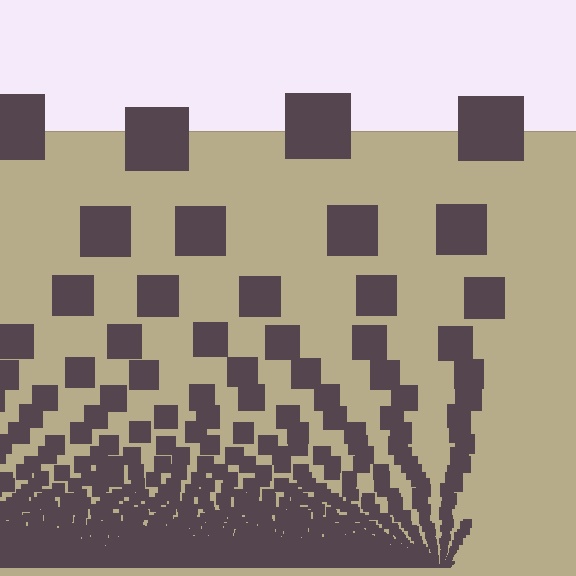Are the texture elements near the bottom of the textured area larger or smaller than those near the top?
Smaller. The gradient is inverted — elements near the bottom are smaller and denser.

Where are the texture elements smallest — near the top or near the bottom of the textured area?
Near the bottom.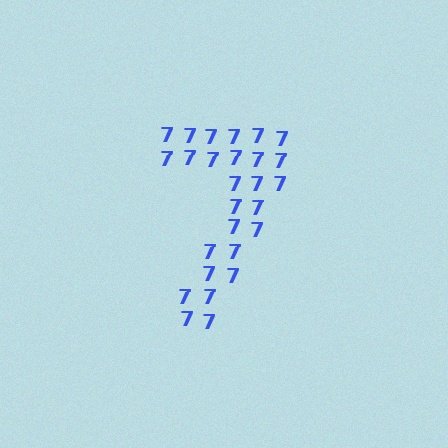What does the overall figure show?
The overall figure shows the digit 7.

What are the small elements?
The small elements are digit 7's.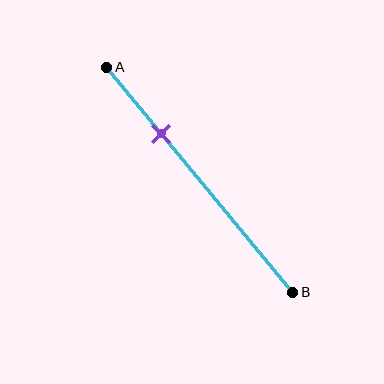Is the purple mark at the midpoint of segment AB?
No, the mark is at about 30% from A, not at the 50% midpoint.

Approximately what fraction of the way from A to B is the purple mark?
The purple mark is approximately 30% of the way from A to B.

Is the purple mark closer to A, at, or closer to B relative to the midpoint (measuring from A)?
The purple mark is closer to point A than the midpoint of segment AB.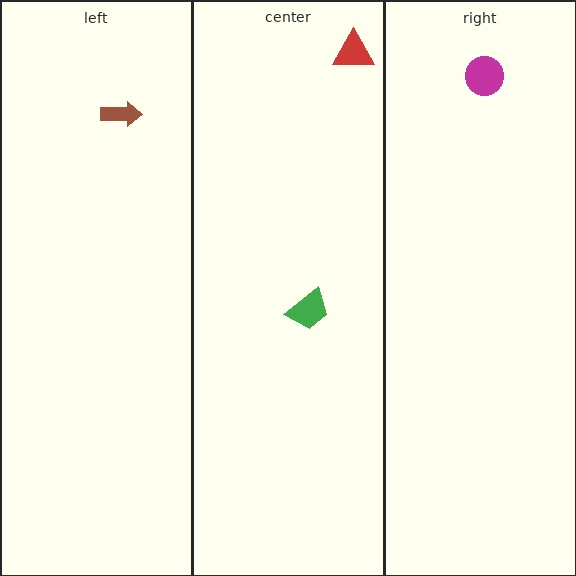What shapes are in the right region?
The magenta circle.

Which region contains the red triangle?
The center region.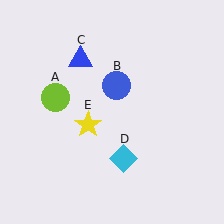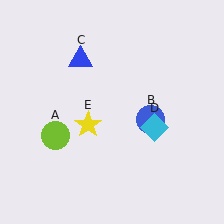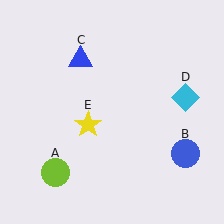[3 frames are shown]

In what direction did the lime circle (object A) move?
The lime circle (object A) moved down.